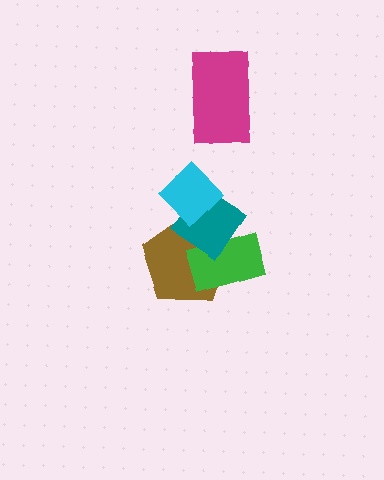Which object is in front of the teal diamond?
The cyan diamond is in front of the teal diamond.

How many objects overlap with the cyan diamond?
2 objects overlap with the cyan diamond.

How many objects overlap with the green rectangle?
2 objects overlap with the green rectangle.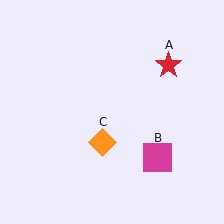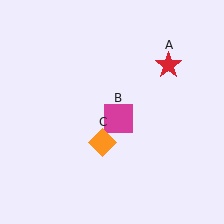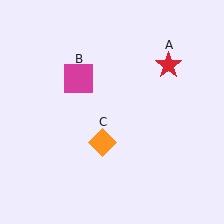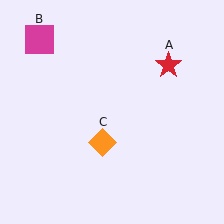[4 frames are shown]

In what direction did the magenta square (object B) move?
The magenta square (object B) moved up and to the left.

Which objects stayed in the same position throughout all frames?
Red star (object A) and orange diamond (object C) remained stationary.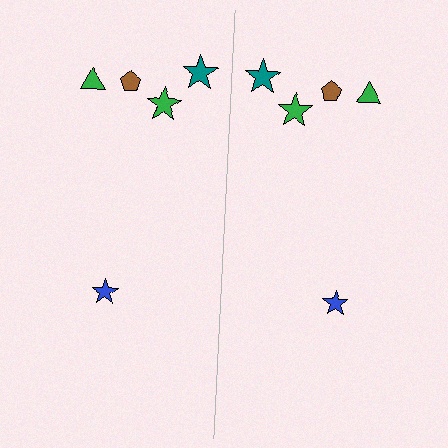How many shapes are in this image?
There are 10 shapes in this image.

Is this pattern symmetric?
Yes, this pattern has bilateral (reflection) symmetry.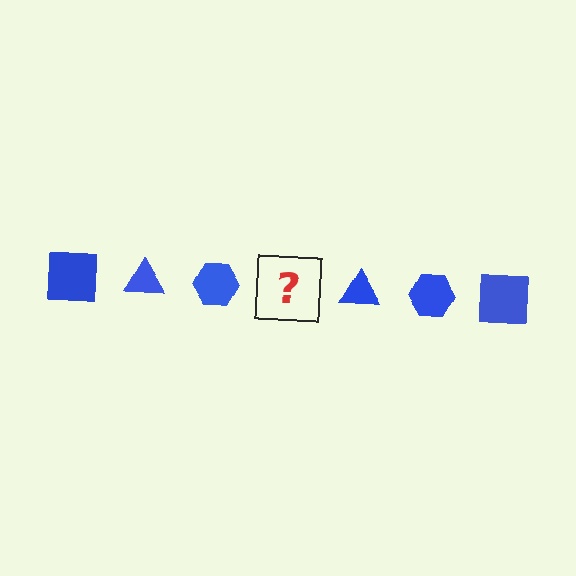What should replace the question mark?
The question mark should be replaced with a blue square.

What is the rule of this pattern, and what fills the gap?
The rule is that the pattern cycles through square, triangle, hexagon shapes in blue. The gap should be filled with a blue square.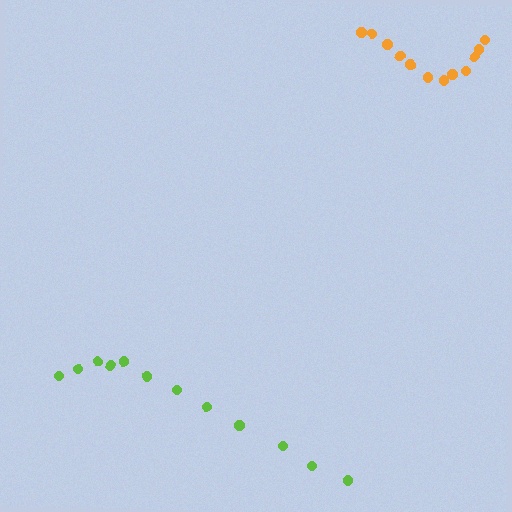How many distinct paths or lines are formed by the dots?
There are 2 distinct paths.